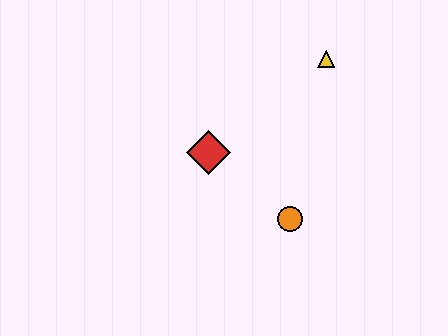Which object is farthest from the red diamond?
The yellow triangle is farthest from the red diamond.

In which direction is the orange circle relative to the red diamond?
The orange circle is to the right of the red diamond.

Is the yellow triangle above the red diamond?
Yes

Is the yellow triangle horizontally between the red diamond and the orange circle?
No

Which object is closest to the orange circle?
The red diamond is closest to the orange circle.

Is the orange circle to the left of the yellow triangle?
Yes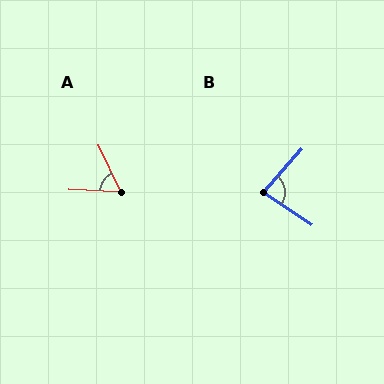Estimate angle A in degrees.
Approximately 61 degrees.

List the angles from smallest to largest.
A (61°), B (83°).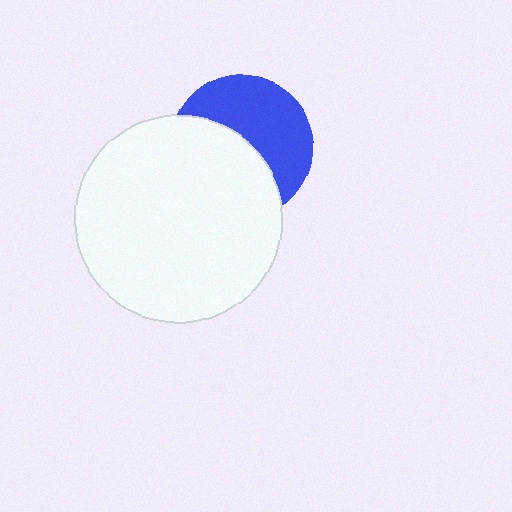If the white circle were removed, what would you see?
You would see the complete blue circle.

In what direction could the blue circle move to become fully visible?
The blue circle could move toward the upper-right. That would shift it out from behind the white circle entirely.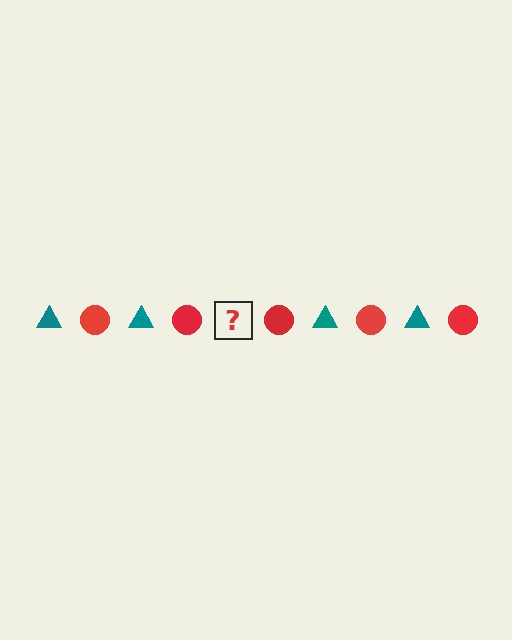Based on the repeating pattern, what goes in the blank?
The blank should be a teal triangle.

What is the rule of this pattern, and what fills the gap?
The rule is that the pattern alternates between teal triangle and red circle. The gap should be filled with a teal triangle.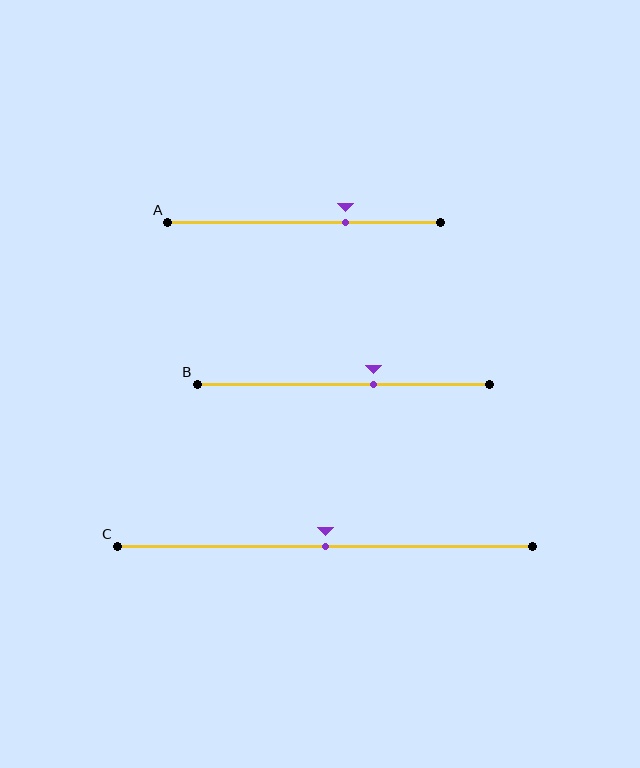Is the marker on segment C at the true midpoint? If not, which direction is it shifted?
Yes, the marker on segment C is at the true midpoint.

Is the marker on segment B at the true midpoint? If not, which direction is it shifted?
No, the marker on segment B is shifted to the right by about 10% of the segment length.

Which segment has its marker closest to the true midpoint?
Segment C has its marker closest to the true midpoint.